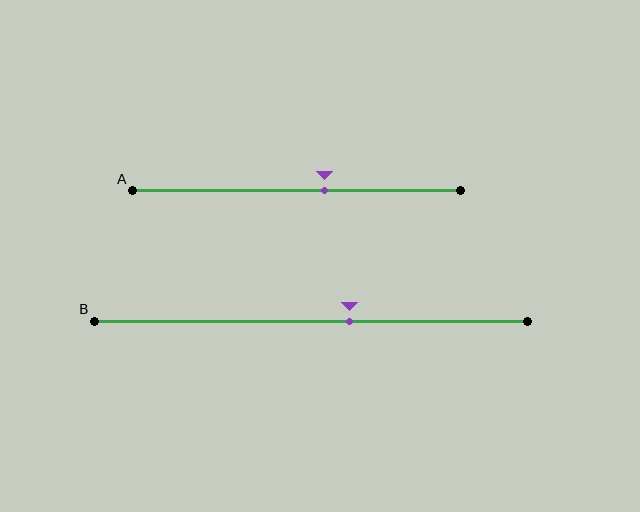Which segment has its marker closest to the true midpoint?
Segment A has its marker closest to the true midpoint.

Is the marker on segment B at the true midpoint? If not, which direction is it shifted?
No, the marker on segment B is shifted to the right by about 9% of the segment length.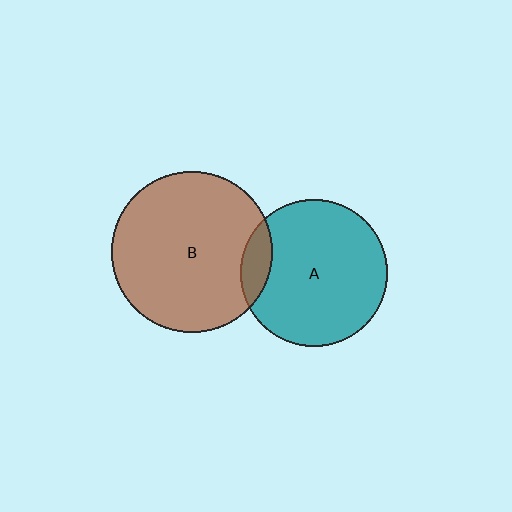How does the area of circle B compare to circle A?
Approximately 1.2 times.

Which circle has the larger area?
Circle B (brown).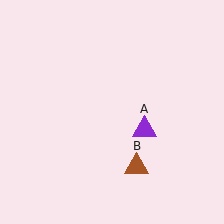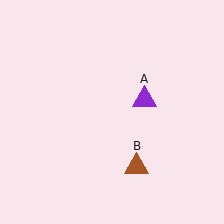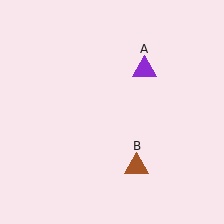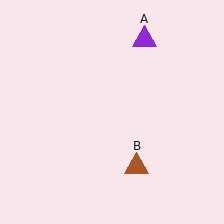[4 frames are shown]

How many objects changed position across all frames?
1 object changed position: purple triangle (object A).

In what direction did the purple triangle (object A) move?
The purple triangle (object A) moved up.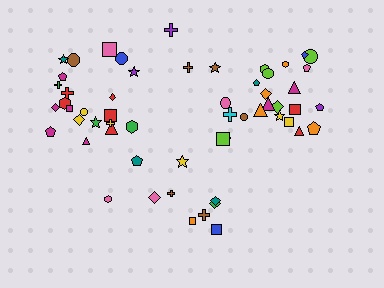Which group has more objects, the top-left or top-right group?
The top-right group.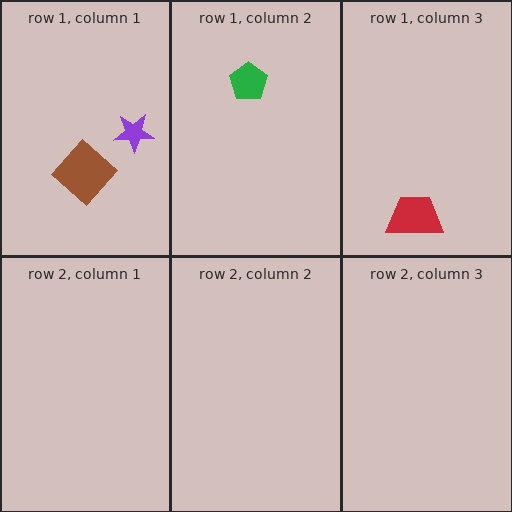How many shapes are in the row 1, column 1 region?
2.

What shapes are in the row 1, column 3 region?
The red trapezoid.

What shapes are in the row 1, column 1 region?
The purple star, the brown diamond.